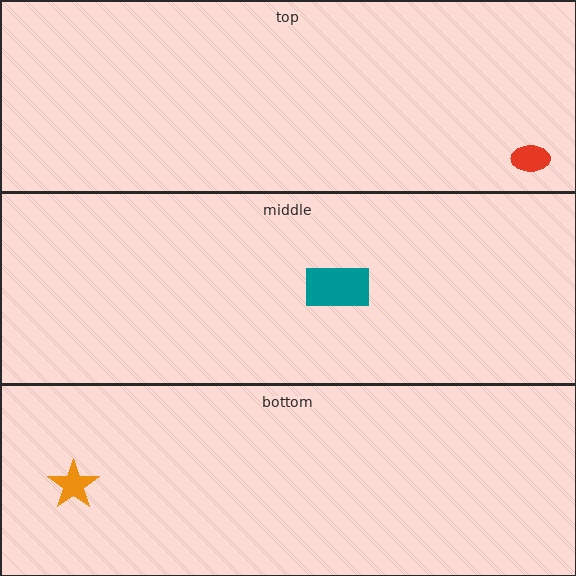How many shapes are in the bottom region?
1.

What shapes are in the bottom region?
The orange star.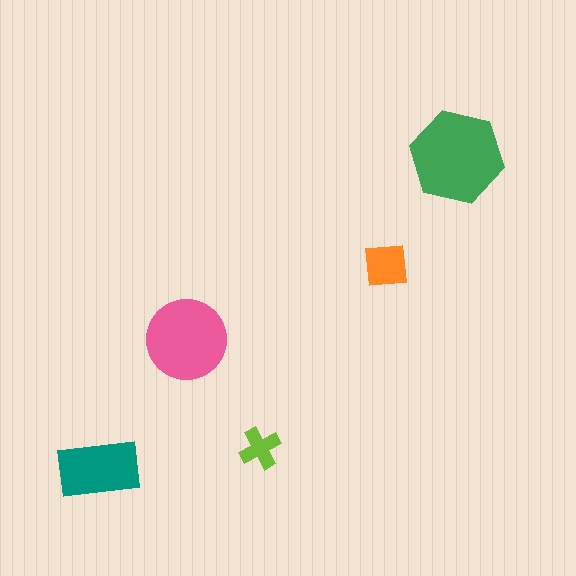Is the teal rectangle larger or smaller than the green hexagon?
Smaller.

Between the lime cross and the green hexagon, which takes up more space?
The green hexagon.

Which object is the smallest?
The lime cross.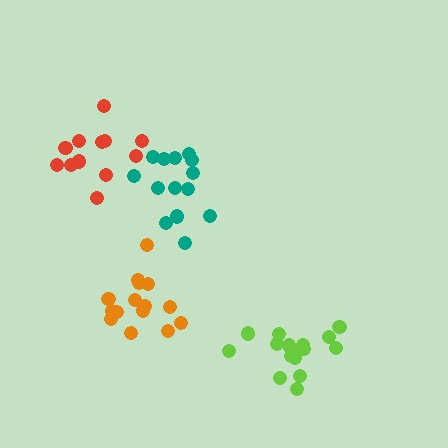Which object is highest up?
The red cluster is topmost.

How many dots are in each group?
Group 1: 14 dots, Group 2: 17 dots, Group 3: 15 dots, Group 4: 12 dots (58 total).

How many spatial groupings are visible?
There are 4 spatial groupings.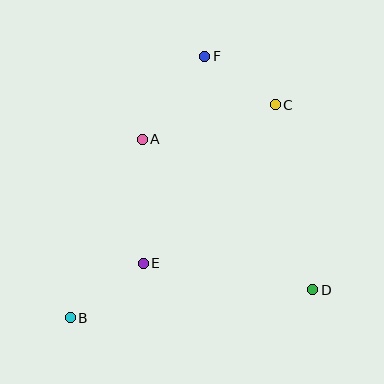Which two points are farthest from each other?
Points B and C are farthest from each other.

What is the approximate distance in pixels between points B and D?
The distance between B and D is approximately 244 pixels.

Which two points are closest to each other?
Points C and F are closest to each other.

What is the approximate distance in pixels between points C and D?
The distance between C and D is approximately 189 pixels.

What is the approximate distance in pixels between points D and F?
The distance between D and F is approximately 257 pixels.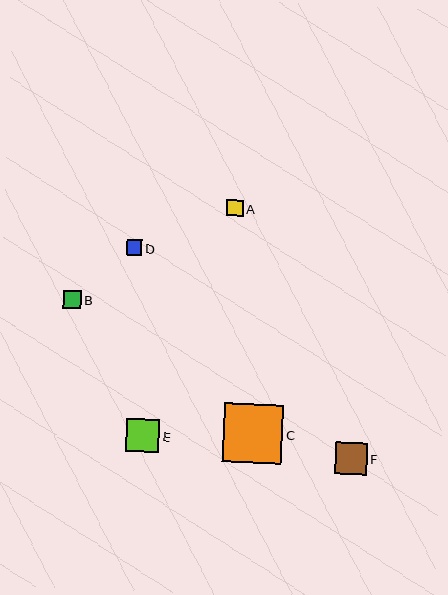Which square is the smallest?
Square D is the smallest with a size of approximately 16 pixels.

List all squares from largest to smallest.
From largest to smallest: C, E, F, B, A, D.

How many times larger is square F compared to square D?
Square F is approximately 2.1 times the size of square D.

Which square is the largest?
Square C is the largest with a size of approximately 59 pixels.